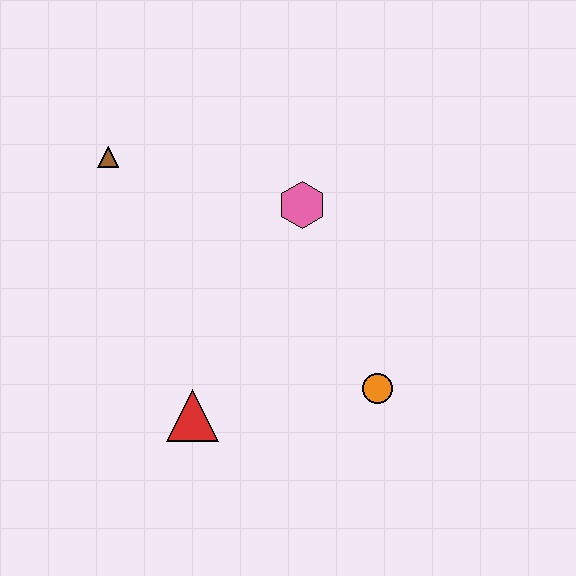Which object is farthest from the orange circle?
The brown triangle is farthest from the orange circle.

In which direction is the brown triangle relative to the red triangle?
The brown triangle is above the red triangle.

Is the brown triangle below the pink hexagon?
No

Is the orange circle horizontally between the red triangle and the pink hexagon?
No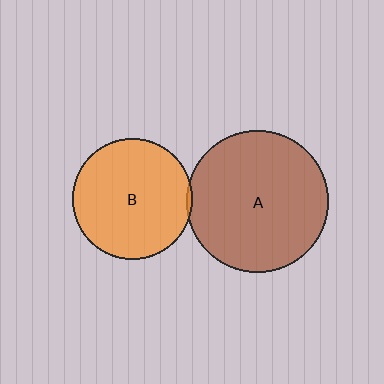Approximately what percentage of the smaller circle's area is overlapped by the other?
Approximately 5%.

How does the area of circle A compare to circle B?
Approximately 1.4 times.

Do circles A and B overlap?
Yes.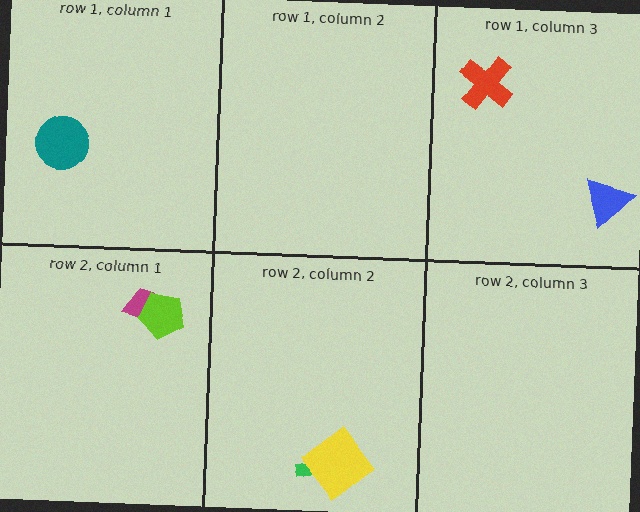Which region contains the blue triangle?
The row 1, column 3 region.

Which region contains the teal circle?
The row 1, column 1 region.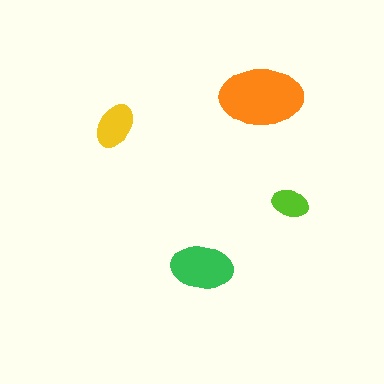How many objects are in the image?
There are 4 objects in the image.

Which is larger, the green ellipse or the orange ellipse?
The orange one.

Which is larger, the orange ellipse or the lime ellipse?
The orange one.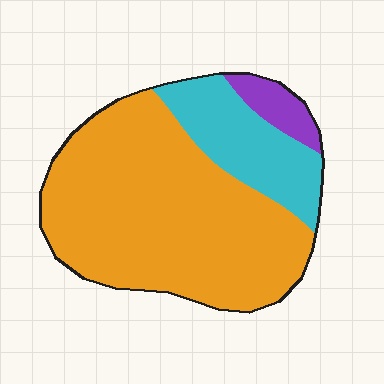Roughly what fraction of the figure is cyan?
Cyan covers 22% of the figure.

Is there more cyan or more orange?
Orange.